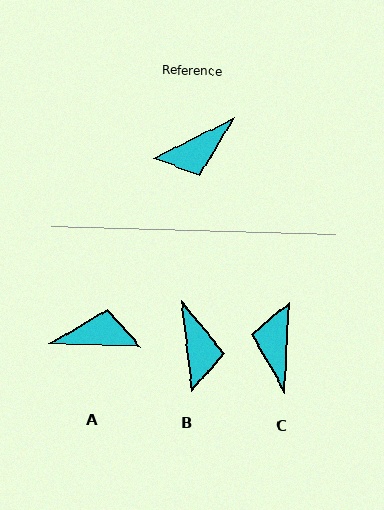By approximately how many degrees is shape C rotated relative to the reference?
Approximately 120 degrees clockwise.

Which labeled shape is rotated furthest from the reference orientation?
A, about 152 degrees away.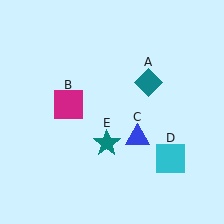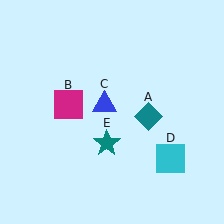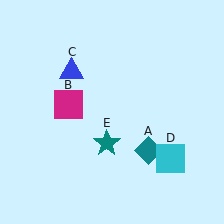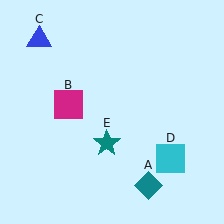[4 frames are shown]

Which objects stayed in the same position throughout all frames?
Magenta square (object B) and cyan square (object D) and teal star (object E) remained stationary.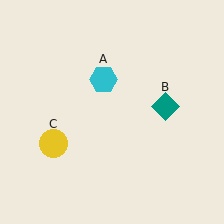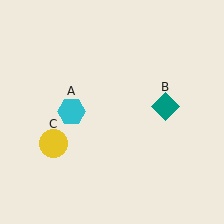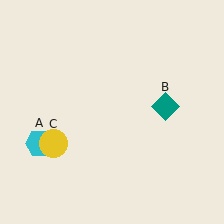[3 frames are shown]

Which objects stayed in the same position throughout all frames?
Teal diamond (object B) and yellow circle (object C) remained stationary.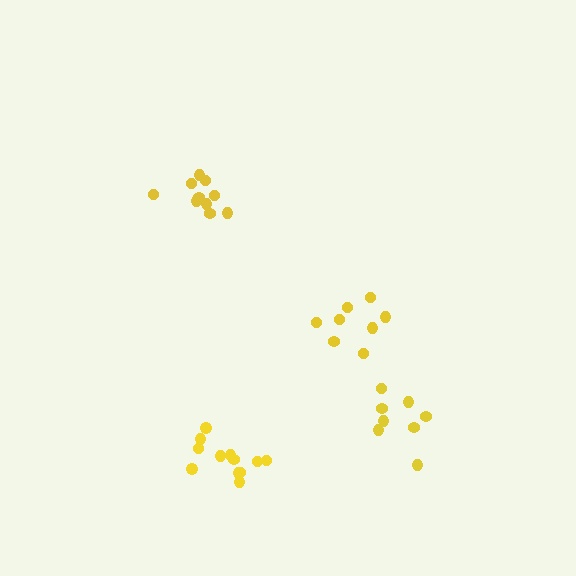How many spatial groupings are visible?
There are 4 spatial groupings.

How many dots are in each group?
Group 1: 8 dots, Group 2: 10 dots, Group 3: 12 dots, Group 4: 8 dots (38 total).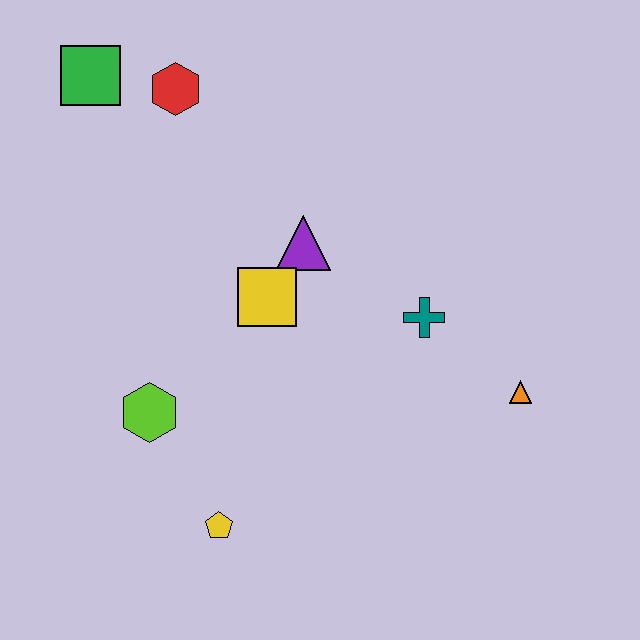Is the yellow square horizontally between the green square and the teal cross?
Yes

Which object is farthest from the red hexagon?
The orange triangle is farthest from the red hexagon.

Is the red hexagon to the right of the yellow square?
No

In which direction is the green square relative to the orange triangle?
The green square is to the left of the orange triangle.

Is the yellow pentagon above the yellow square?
No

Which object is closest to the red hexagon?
The green square is closest to the red hexagon.